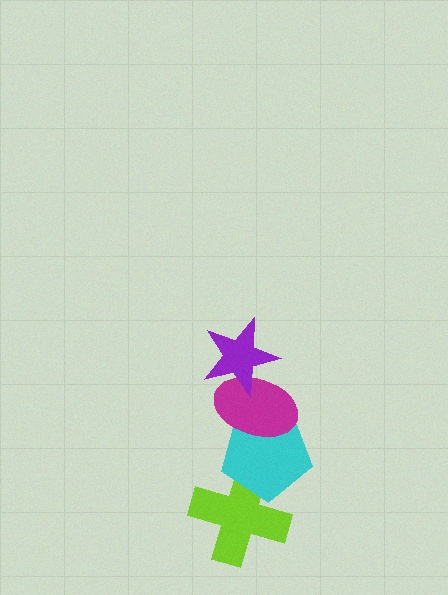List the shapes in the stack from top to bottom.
From top to bottom: the purple star, the magenta ellipse, the cyan pentagon, the lime cross.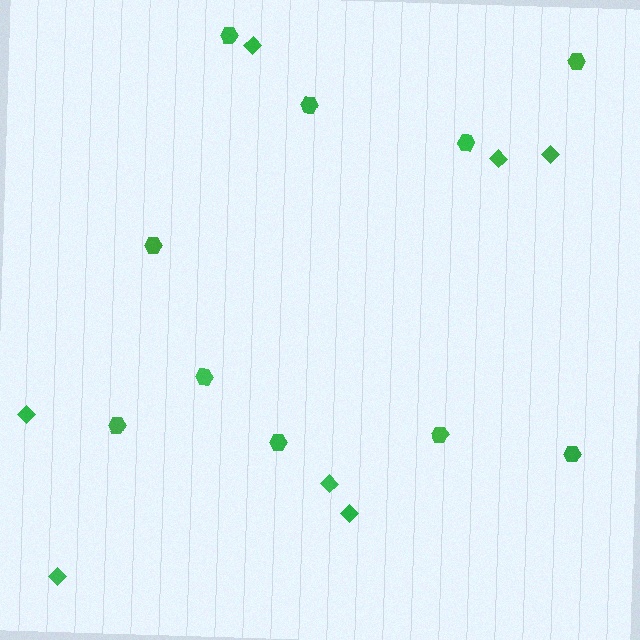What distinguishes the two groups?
There are 2 groups: one group of diamonds (7) and one group of hexagons (10).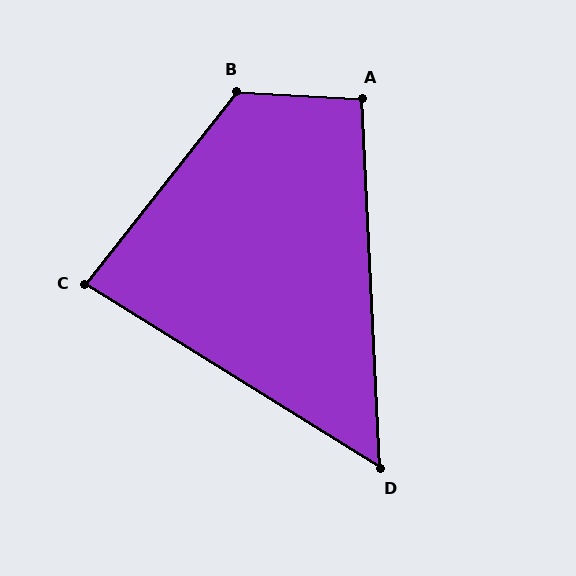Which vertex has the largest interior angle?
B, at approximately 125 degrees.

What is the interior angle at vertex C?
Approximately 84 degrees (acute).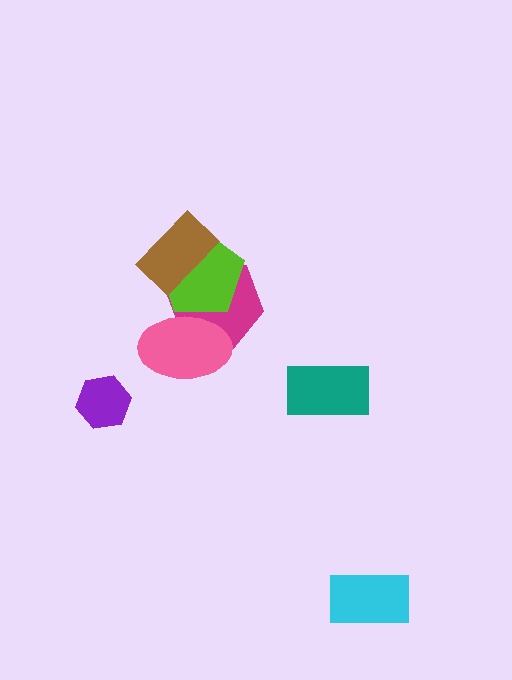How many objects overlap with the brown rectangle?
2 objects overlap with the brown rectangle.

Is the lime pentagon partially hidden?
Yes, it is partially covered by another shape.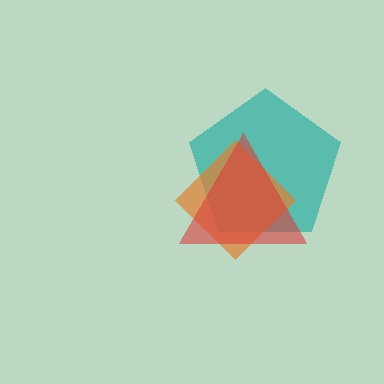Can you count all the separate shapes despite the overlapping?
Yes, there are 3 separate shapes.